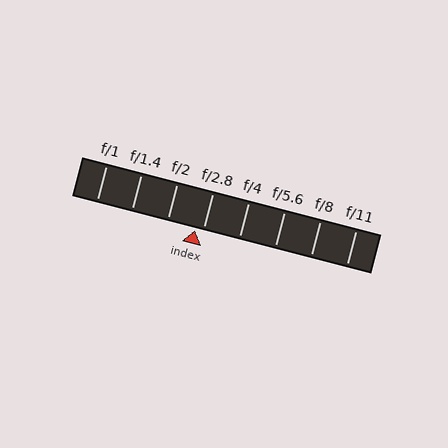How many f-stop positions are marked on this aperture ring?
There are 8 f-stop positions marked.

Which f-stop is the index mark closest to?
The index mark is closest to f/2.8.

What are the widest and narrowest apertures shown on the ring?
The widest aperture shown is f/1 and the narrowest is f/11.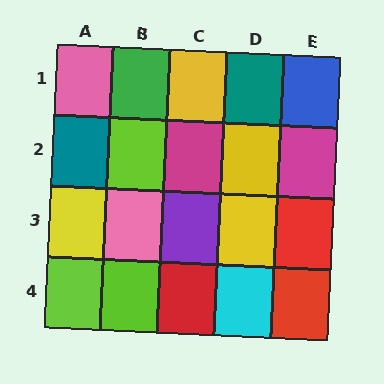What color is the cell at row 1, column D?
Teal.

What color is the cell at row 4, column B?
Lime.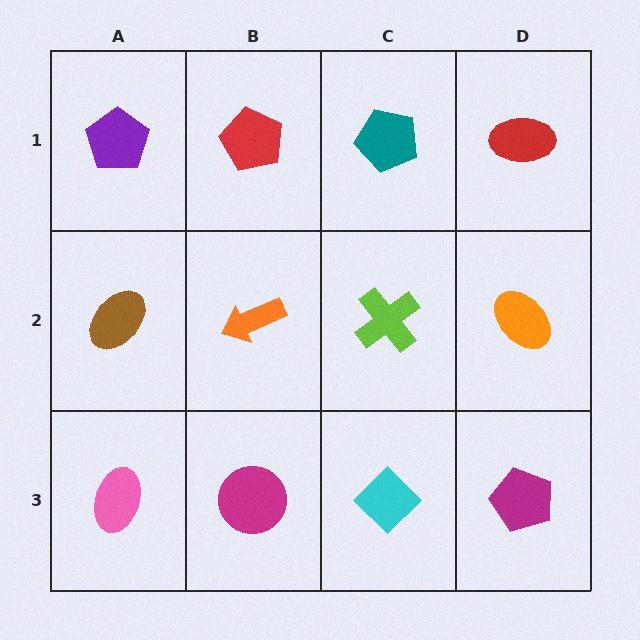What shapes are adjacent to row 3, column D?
An orange ellipse (row 2, column D), a cyan diamond (row 3, column C).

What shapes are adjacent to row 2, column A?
A purple pentagon (row 1, column A), a pink ellipse (row 3, column A), an orange arrow (row 2, column B).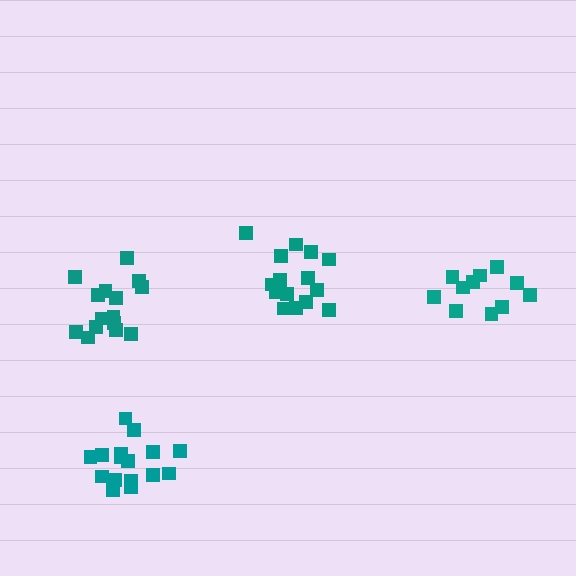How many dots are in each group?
Group 1: 11 dots, Group 2: 16 dots, Group 3: 15 dots, Group 4: 16 dots (58 total).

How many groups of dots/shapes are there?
There are 4 groups.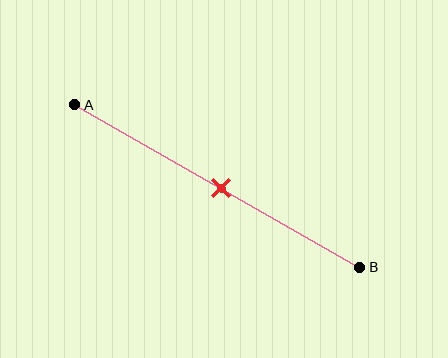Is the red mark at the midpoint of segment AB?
Yes, the mark is approximately at the midpoint.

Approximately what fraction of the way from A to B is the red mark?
The red mark is approximately 50% of the way from A to B.